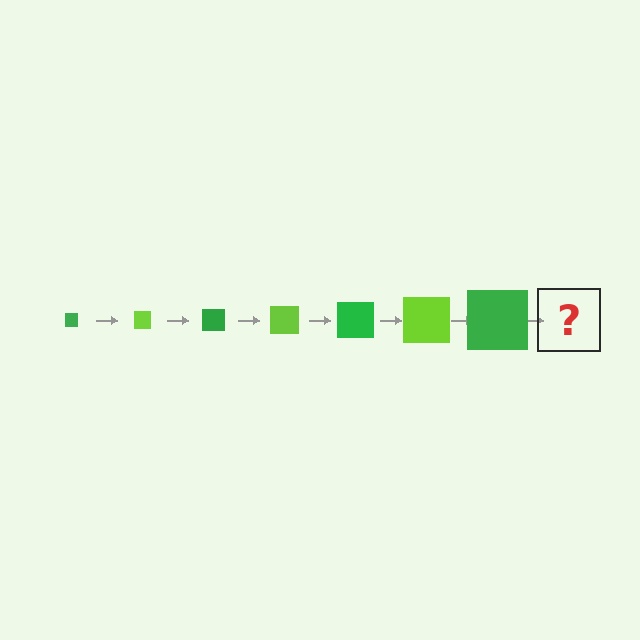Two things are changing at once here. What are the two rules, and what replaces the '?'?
The two rules are that the square grows larger each step and the color cycles through green and lime. The '?' should be a lime square, larger than the previous one.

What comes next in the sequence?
The next element should be a lime square, larger than the previous one.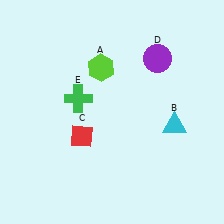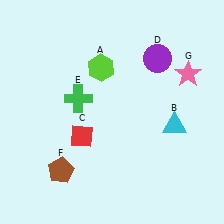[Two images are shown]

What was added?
A brown pentagon (F), a pink star (G) were added in Image 2.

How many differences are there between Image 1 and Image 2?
There are 2 differences between the two images.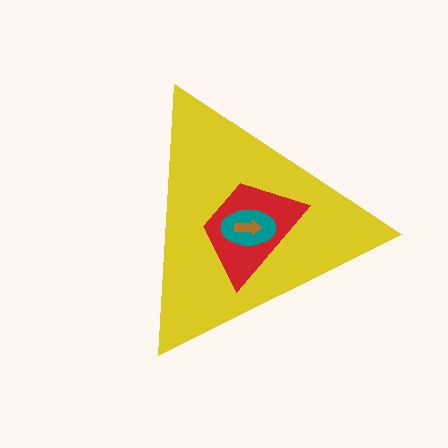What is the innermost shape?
The brown arrow.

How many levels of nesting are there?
4.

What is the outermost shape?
The yellow triangle.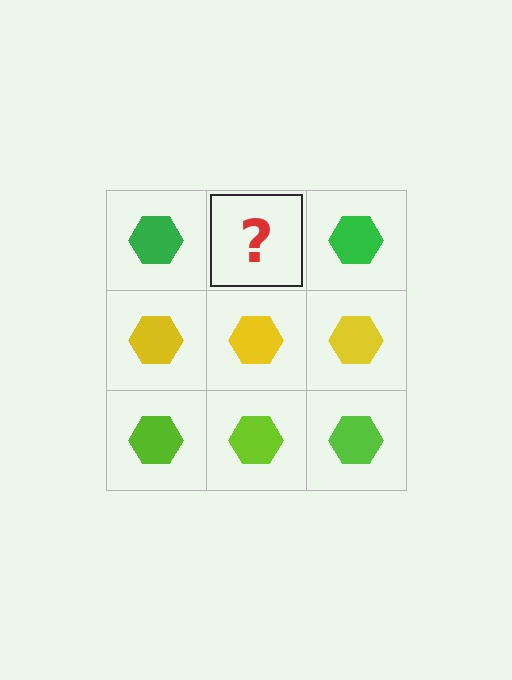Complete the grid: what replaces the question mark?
The question mark should be replaced with a green hexagon.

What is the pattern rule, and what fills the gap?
The rule is that each row has a consistent color. The gap should be filled with a green hexagon.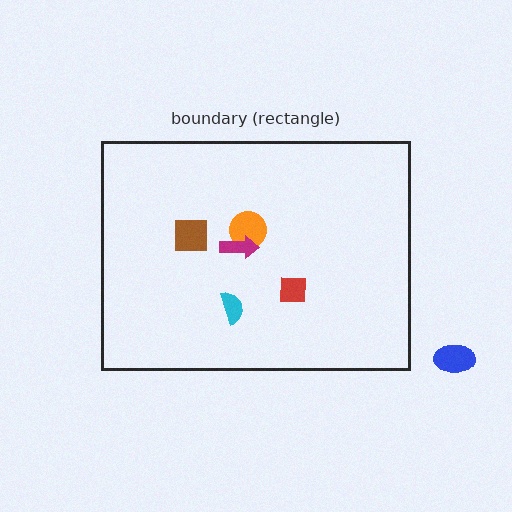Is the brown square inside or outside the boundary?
Inside.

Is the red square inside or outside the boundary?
Inside.